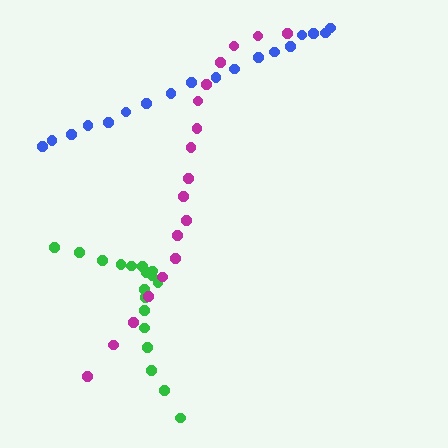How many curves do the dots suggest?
There are 3 distinct paths.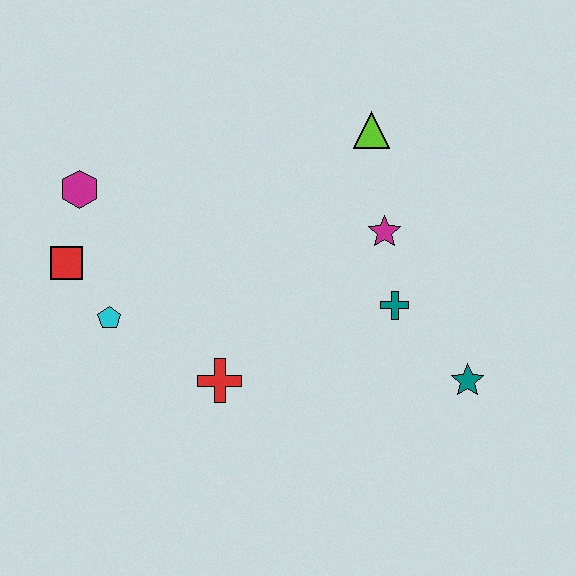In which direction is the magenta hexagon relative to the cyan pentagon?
The magenta hexagon is above the cyan pentagon.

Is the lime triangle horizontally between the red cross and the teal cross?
Yes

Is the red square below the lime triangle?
Yes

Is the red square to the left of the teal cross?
Yes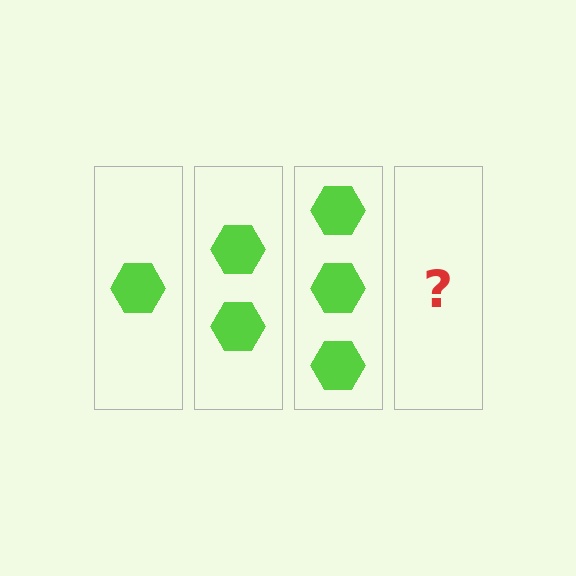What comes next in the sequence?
The next element should be 4 hexagons.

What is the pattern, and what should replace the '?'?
The pattern is that each step adds one more hexagon. The '?' should be 4 hexagons.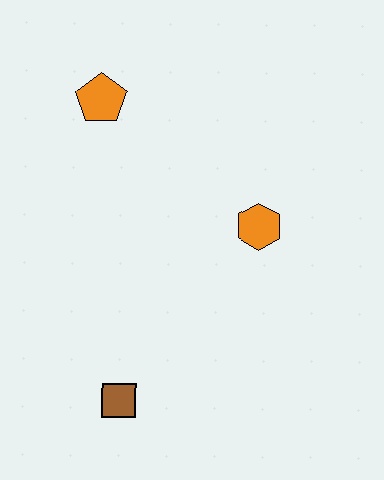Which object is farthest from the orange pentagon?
The brown square is farthest from the orange pentagon.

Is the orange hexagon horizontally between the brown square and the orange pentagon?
No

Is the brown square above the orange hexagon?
No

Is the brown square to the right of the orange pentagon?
Yes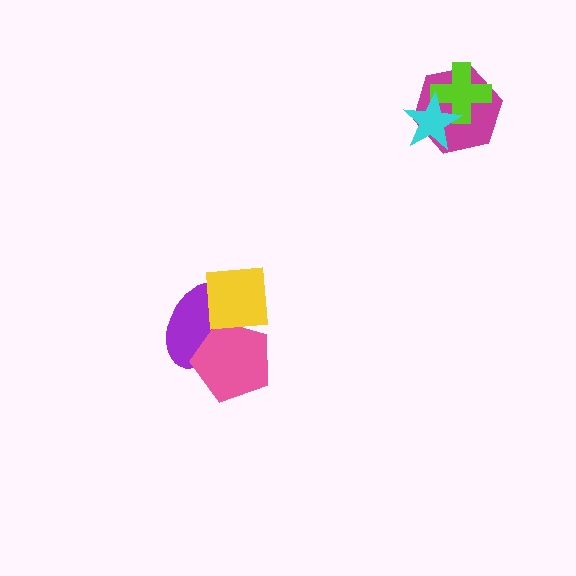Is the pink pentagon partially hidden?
Yes, it is partially covered by another shape.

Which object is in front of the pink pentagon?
The yellow square is in front of the pink pentagon.